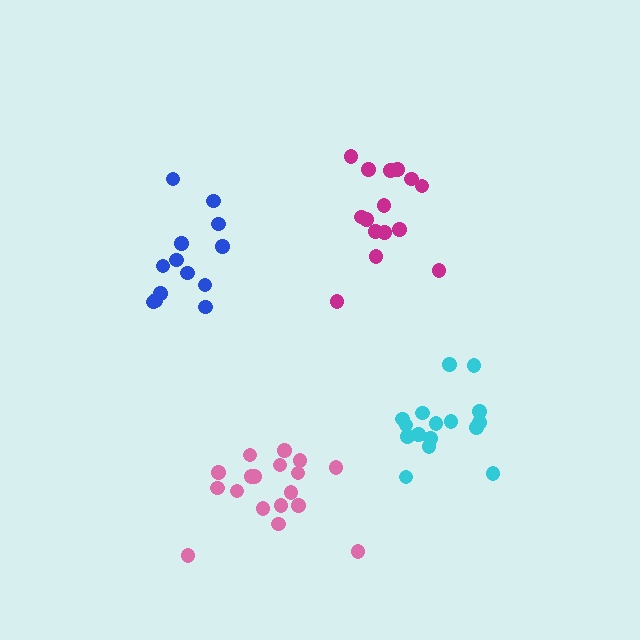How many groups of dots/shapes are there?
There are 4 groups.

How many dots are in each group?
Group 1: 16 dots, Group 2: 13 dots, Group 3: 18 dots, Group 4: 15 dots (62 total).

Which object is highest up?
The magenta cluster is topmost.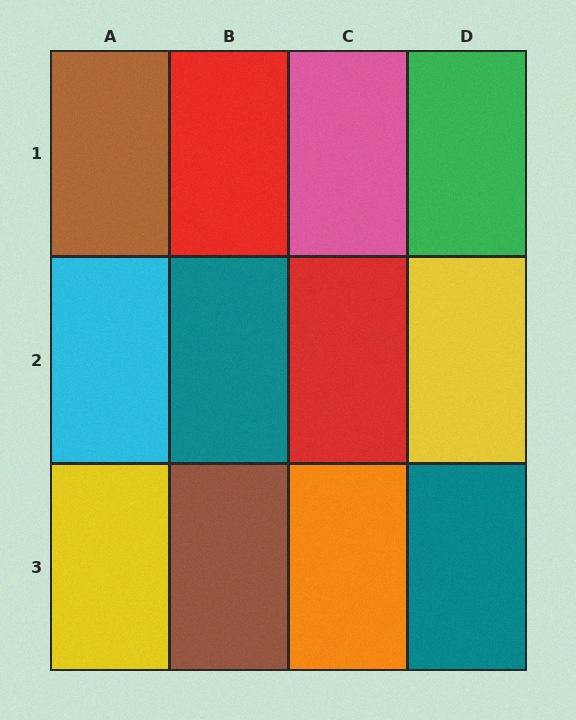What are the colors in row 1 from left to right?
Brown, red, pink, green.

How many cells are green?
1 cell is green.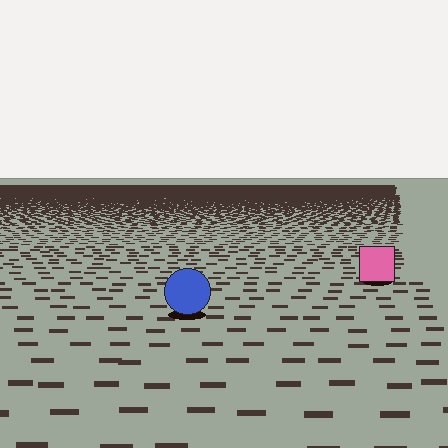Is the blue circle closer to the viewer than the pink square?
Yes. The blue circle is closer — you can tell from the texture gradient: the ground texture is coarser near it.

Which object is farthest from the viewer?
The pink square is farthest from the viewer. It appears smaller and the ground texture around it is denser.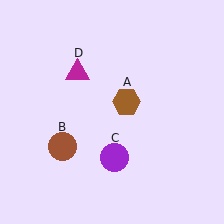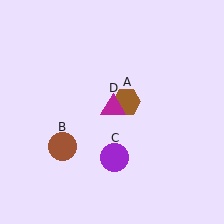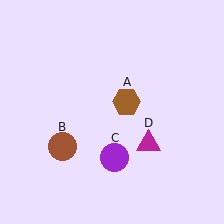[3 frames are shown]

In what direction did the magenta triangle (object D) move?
The magenta triangle (object D) moved down and to the right.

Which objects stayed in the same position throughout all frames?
Brown hexagon (object A) and brown circle (object B) and purple circle (object C) remained stationary.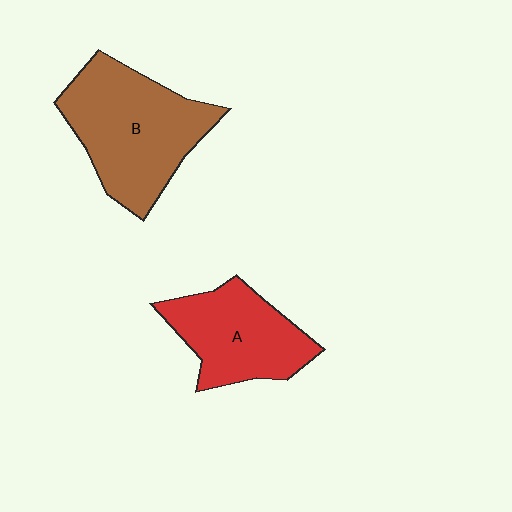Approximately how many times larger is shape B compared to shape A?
Approximately 1.4 times.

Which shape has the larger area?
Shape B (brown).